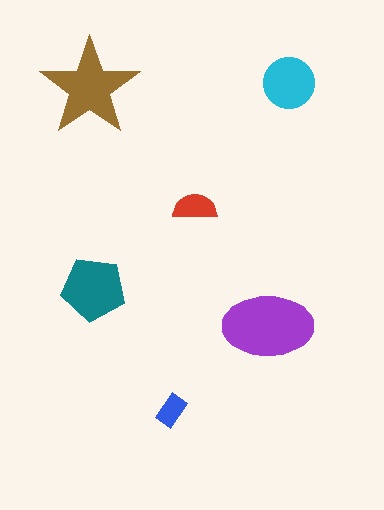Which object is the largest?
The purple ellipse.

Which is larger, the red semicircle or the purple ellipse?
The purple ellipse.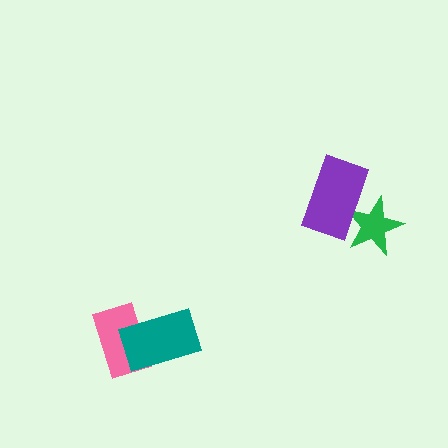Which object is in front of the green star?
The purple rectangle is in front of the green star.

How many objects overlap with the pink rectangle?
1 object overlaps with the pink rectangle.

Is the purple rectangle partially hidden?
No, no other shape covers it.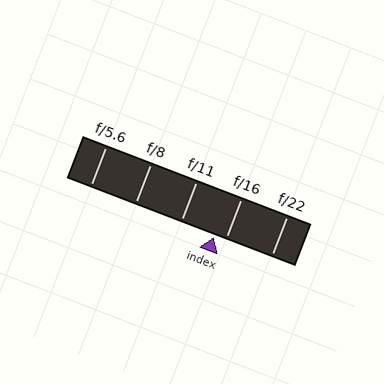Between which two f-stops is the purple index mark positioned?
The index mark is between f/11 and f/16.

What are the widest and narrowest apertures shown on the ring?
The widest aperture shown is f/5.6 and the narrowest is f/22.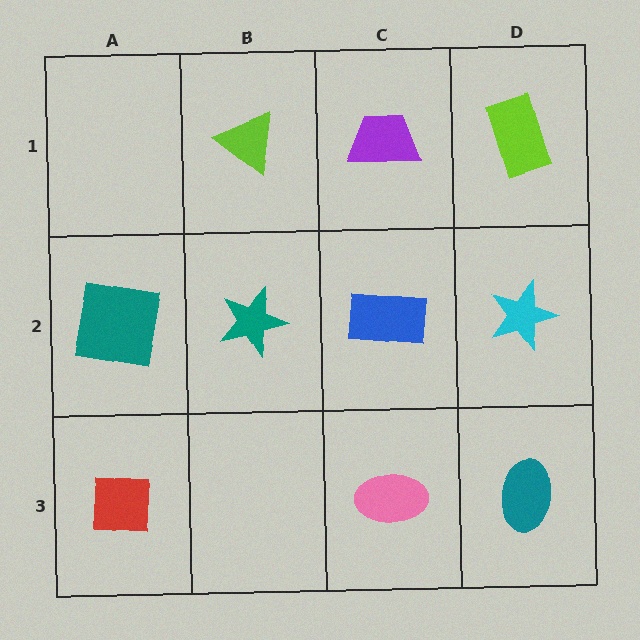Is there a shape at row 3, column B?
No, that cell is empty.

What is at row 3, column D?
A teal ellipse.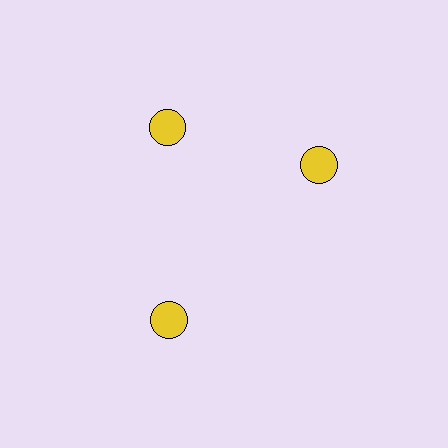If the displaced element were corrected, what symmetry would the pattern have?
It would have 3-fold rotational symmetry — the pattern would map onto itself every 120 degrees.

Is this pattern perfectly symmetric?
No. The 3 yellow circles are arranged in a ring, but one element near the 3 o'clock position is rotated out of alignment along the ring, breaking the 3-fold rotational symmetry.